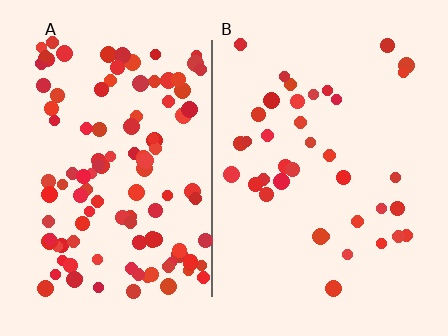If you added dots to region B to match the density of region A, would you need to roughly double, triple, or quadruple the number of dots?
Approximately triple.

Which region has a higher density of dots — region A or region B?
A (the left).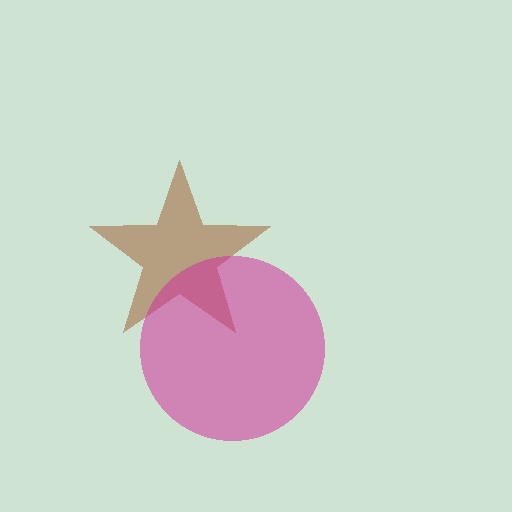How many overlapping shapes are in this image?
There are 2 overlapping shapes in the image.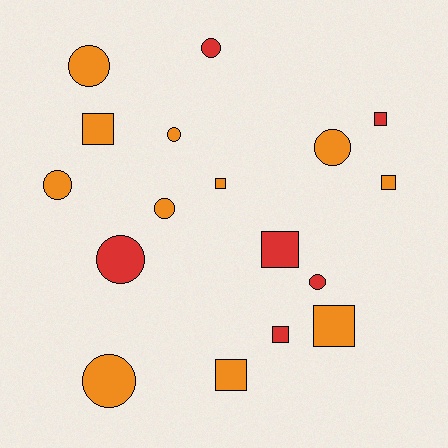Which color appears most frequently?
Orange, with 11 objects.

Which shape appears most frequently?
Circle, with 9 objects.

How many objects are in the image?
There are 17 objects.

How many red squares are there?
There are 3 red squares.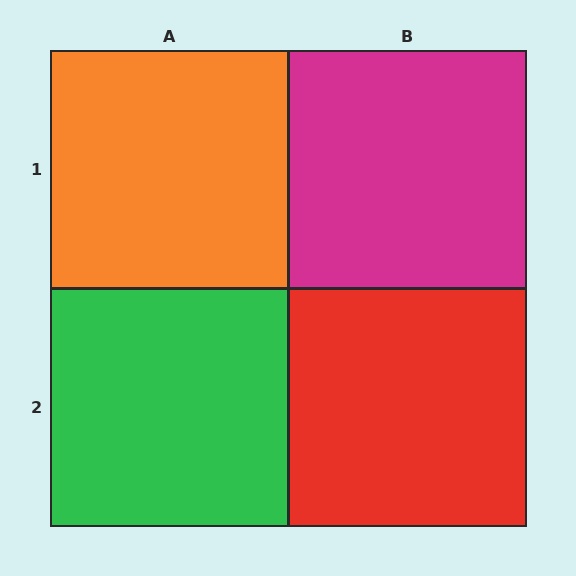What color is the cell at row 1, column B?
Magenta.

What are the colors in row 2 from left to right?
Green, red.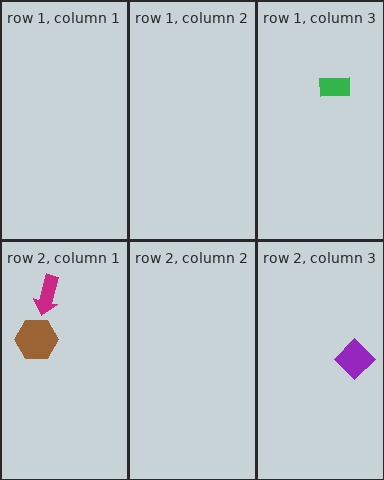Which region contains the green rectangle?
The row 1, column 3 region.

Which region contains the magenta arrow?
The row 2, column 1 region.